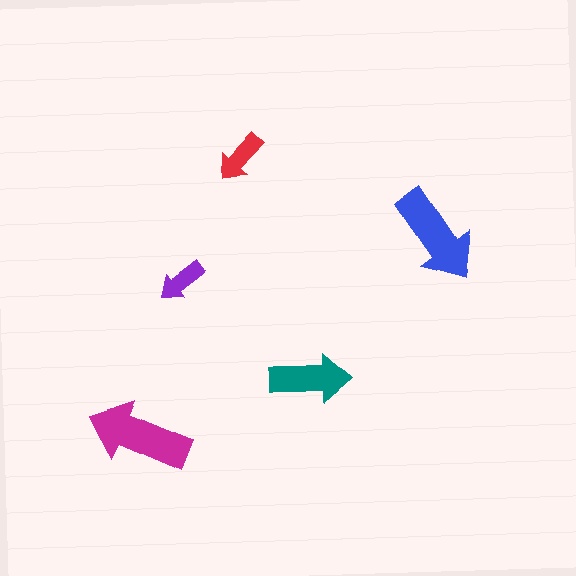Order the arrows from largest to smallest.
the magenta one, the blue one, the teal one, the red one, the purple one.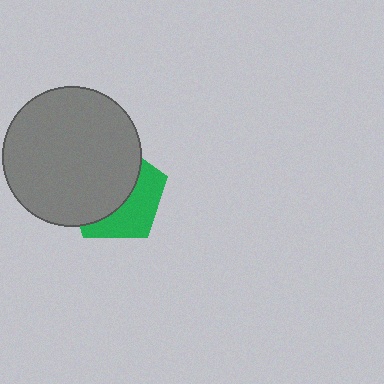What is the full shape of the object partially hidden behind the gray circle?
The partially hidden object is a green pentagon.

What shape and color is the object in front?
The object in front is a gray circle.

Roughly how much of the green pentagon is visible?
A small part of it is visible (roughly 41%).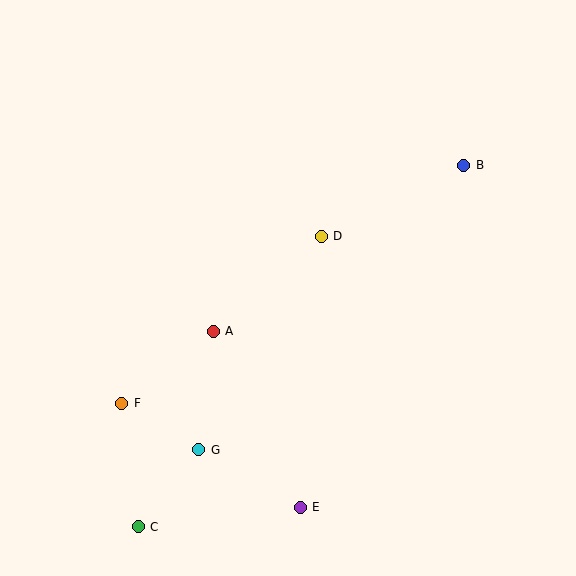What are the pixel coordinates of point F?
Point F is at (122, 403).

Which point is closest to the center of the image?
Point D at (321, 236) is closest to the center.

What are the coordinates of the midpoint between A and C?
The midpoint between A and C is at (176, 429).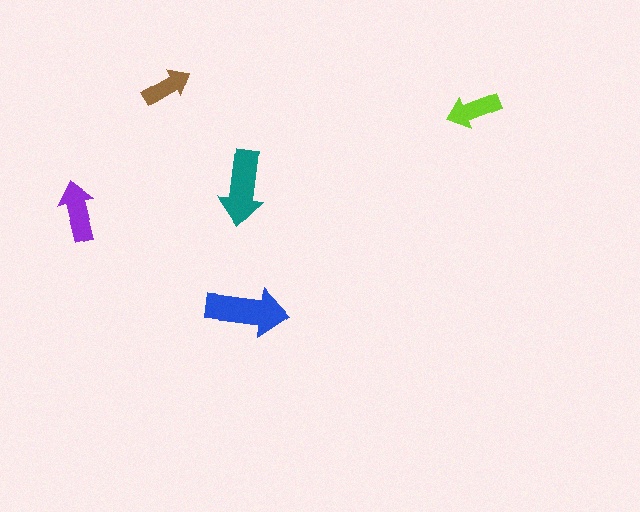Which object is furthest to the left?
The purple arrow is leftmost.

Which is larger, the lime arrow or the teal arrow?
The teal one.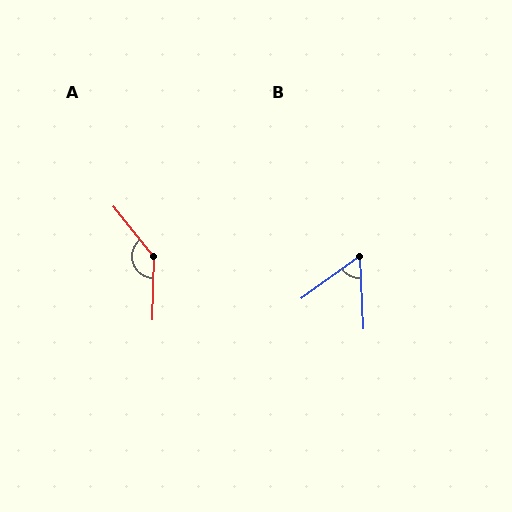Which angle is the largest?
A, at approximately 140 degrees.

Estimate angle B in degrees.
Approximately 56 degrees.